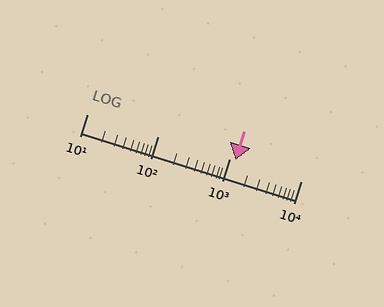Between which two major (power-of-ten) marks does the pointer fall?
The pointer is between 1000 and 10000.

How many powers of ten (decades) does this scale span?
The scale spans 3 decades, from 10 to 10000.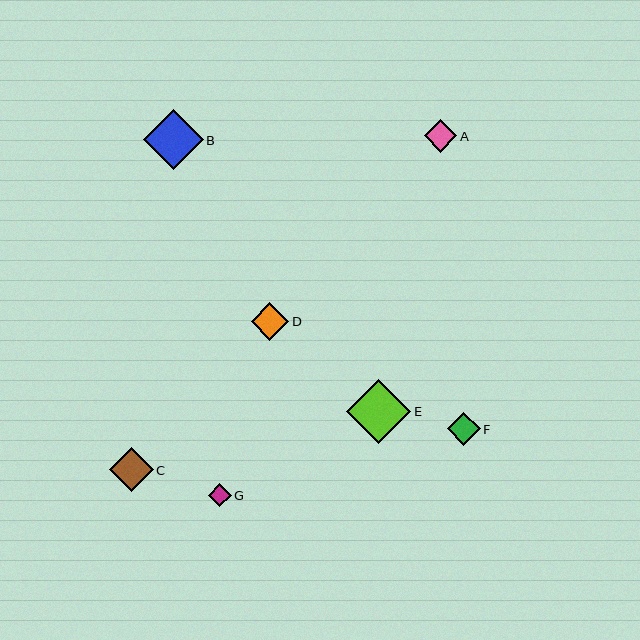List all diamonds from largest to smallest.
From largest to smallest: E, B, C, D, F, A, G.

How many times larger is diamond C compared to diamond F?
Diamond C is approximately 1.3 times the size of diamond F.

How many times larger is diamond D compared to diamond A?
Diamond D is approximately 1.1 times the size of diamond A.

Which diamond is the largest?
Diamond E is the largest with a size of approximately 64 pixels.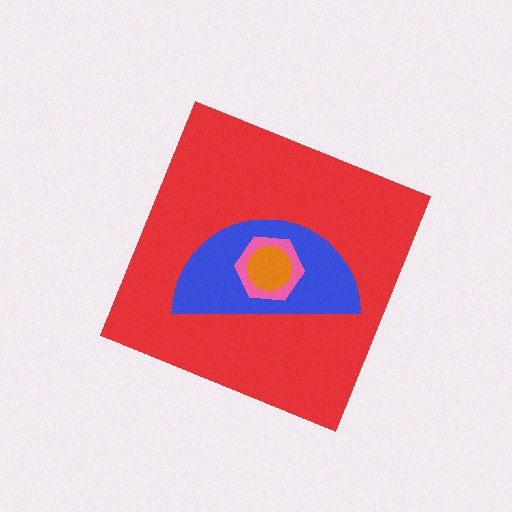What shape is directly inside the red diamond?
The blue semicircle.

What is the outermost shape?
The red diamond.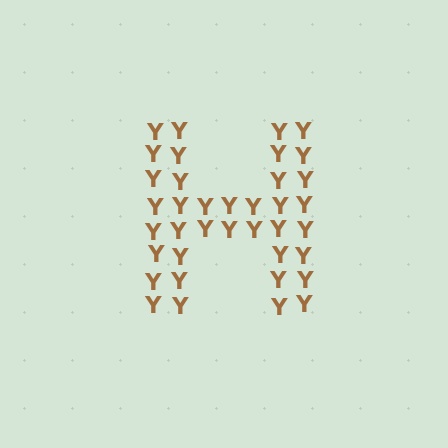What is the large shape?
The large shape is the letter H.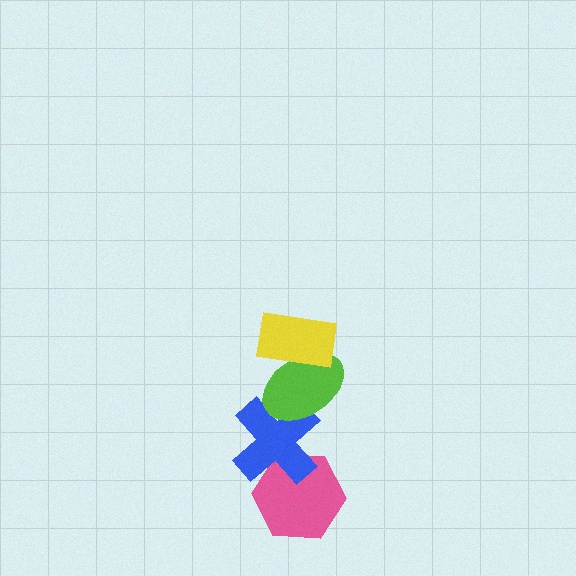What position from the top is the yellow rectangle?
The yellow rectangle is 1st from the top.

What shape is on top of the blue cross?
The lime ellipse is on top of the blue cross.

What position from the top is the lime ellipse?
The lime ellipse is 2nd from the top.